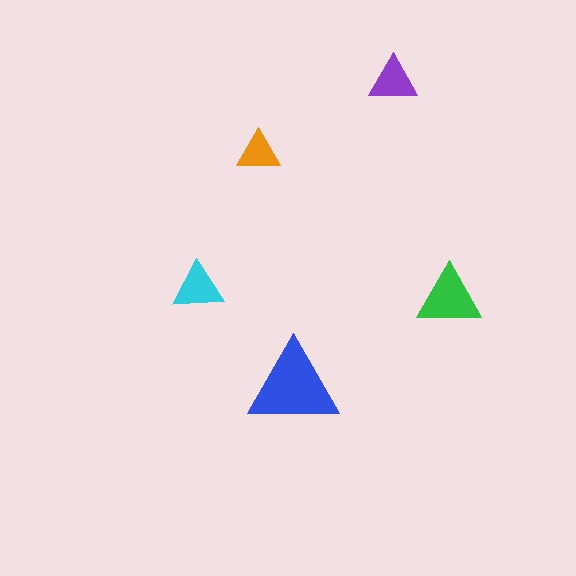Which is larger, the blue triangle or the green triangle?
The blue one.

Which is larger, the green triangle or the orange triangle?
The green one.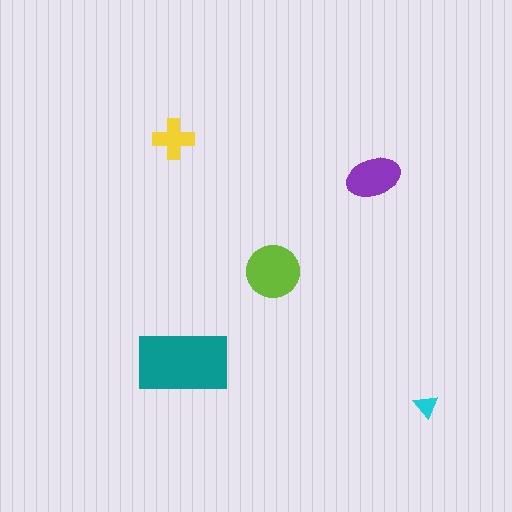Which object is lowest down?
The cyan triangle is bottommost.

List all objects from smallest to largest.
The cyan triangle, the yellow cross, the purple ellipse, the lime circle, the teal rectangle.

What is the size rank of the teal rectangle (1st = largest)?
1st.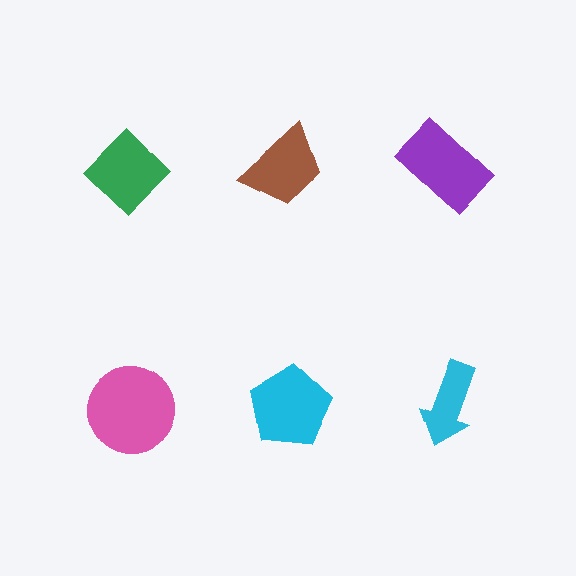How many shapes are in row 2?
3 shapes.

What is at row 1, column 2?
A brown trapezoid.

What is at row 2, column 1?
A pink circle.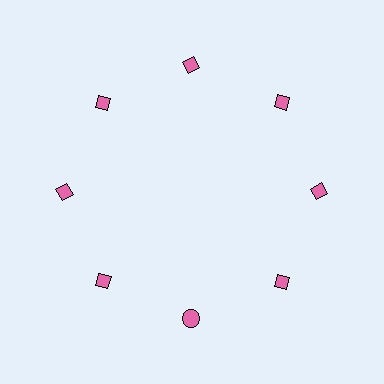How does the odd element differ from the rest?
It has a different shape: circle instead of diamond.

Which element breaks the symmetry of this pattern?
The pink circle at roughly the 6 o'clock position breaks the symmetry. All other shapes are pink diamonds.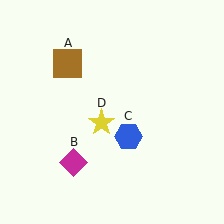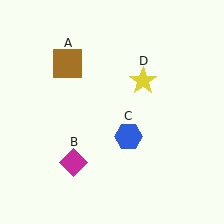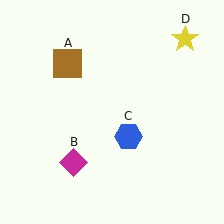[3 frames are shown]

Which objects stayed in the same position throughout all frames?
Brown square (object A) and magenta diamond (object B) and blue hexagon (object C) remained stationary.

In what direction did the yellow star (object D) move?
The yellow star (object D) moved up and to the right.